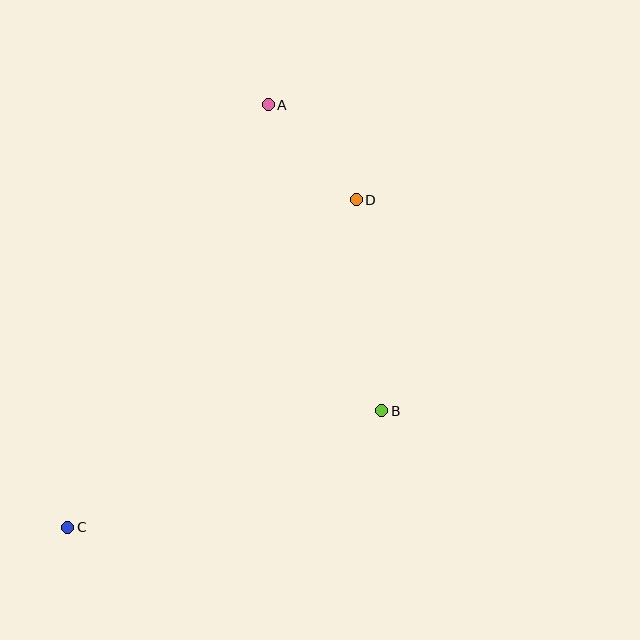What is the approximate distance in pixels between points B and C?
The distance between B and C is approximately 335 pixels.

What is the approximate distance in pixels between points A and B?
The distance between A and B is approximately 326 pixels.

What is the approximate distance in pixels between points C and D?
The distance between C and D is approximately 436 pixels.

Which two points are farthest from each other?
Points A and C are farthest from each other.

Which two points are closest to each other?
Points A and D are closest to each other.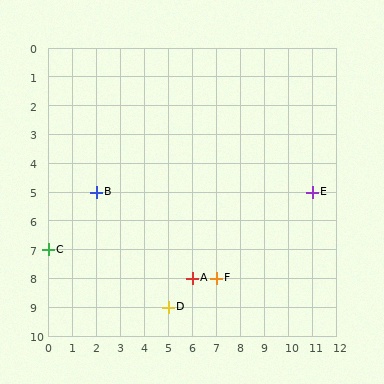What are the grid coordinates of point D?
Point D is at grid coordinates (5, 9).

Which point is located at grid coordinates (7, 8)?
Point F is at (7, 8).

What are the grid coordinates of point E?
Point E is at grid coordinates (11, 5).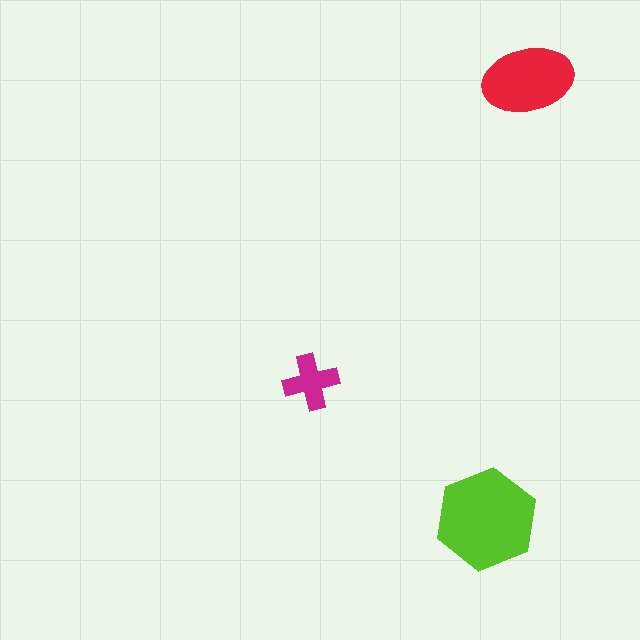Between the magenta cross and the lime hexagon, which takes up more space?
The lime hexagon.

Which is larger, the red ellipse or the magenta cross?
The red ellipse.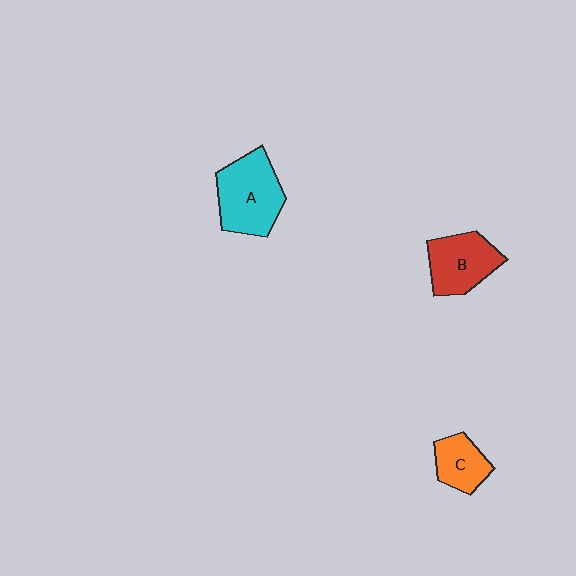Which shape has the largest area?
Shape A (cyan).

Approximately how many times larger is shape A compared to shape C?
Approximately 1.8 times.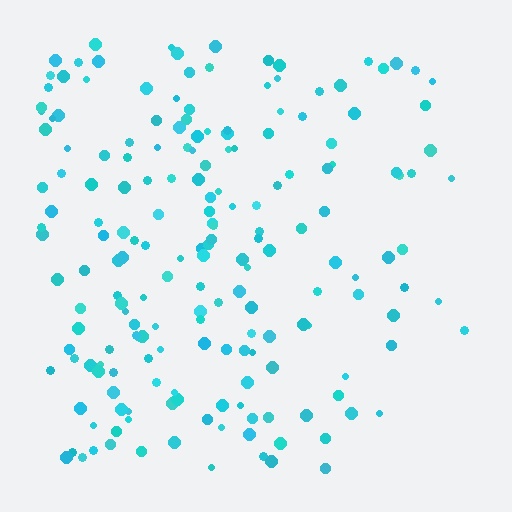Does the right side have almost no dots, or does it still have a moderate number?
Still a moderate number, just noticeably fewer than the left.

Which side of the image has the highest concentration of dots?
The left.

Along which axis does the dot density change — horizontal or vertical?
Horizontal.